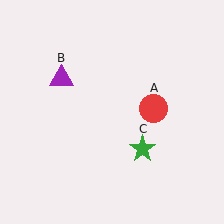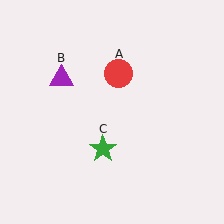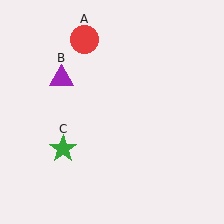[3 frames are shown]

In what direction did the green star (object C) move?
The green star (object C) moved left.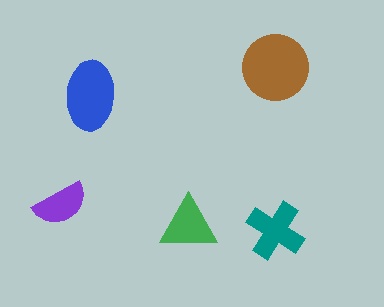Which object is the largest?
The brown circle.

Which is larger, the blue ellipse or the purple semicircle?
The blue ellipse.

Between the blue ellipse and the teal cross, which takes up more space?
The blue ellipse.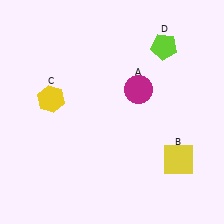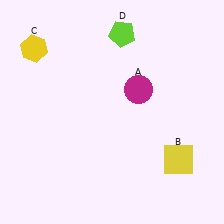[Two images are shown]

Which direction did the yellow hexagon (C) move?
The yellow hexagon (C) moved up.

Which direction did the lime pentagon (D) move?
The lime pentagon (D) moved left.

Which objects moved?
The objects that moved are: the yellow hexagon (C), the lime pentagon (D).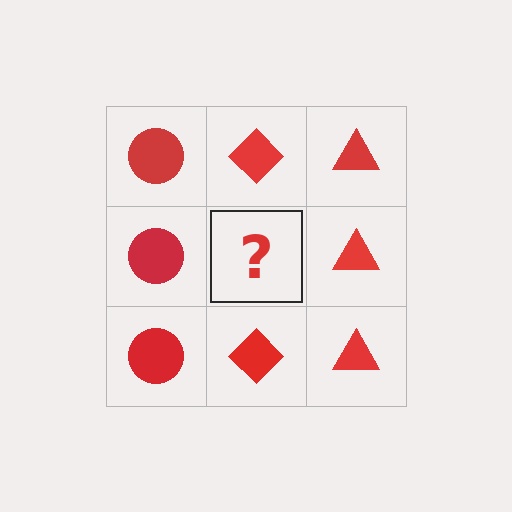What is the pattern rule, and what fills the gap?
The rule is that each column has a consistent shape. The gap should be filled with a red diamond.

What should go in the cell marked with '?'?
The missing cell should contain a red diamond.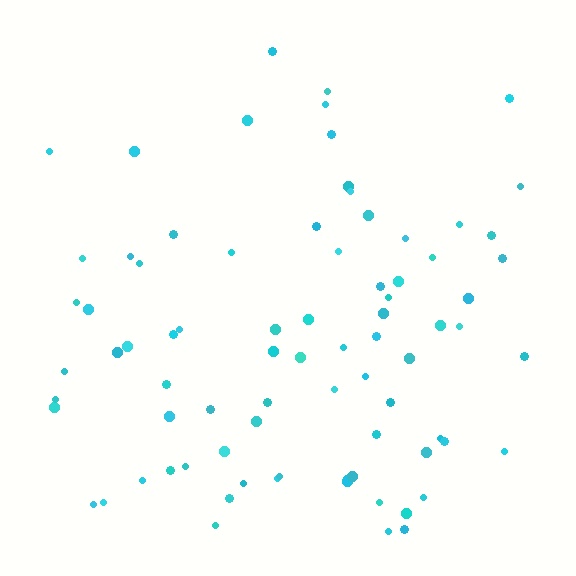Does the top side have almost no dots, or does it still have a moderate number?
Still a moderate number, just noticeably fewer than the bottom.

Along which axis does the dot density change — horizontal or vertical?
Vertical.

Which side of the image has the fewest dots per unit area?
The top.